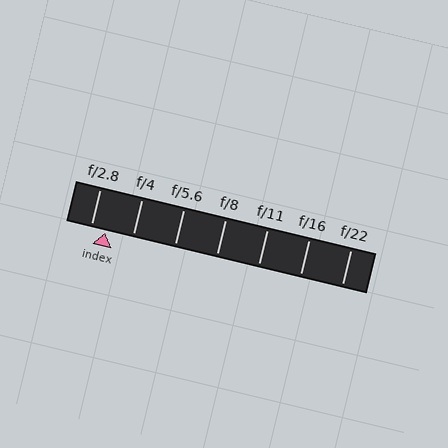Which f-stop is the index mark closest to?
The index mark is closest to f/2.8.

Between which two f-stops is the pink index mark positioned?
The index mark is between f/2.8 and f/4.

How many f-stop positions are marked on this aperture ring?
There are 7 f-stop positions marked.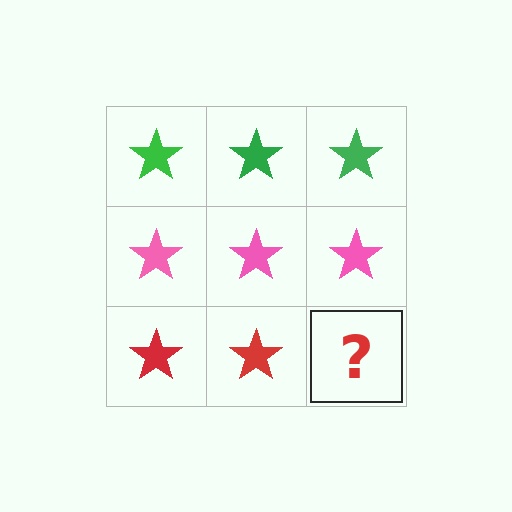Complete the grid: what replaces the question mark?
The question mark should be replaced with a red star.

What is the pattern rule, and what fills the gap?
The rule is that each row has a consistent color. The gap should be filled with a red star.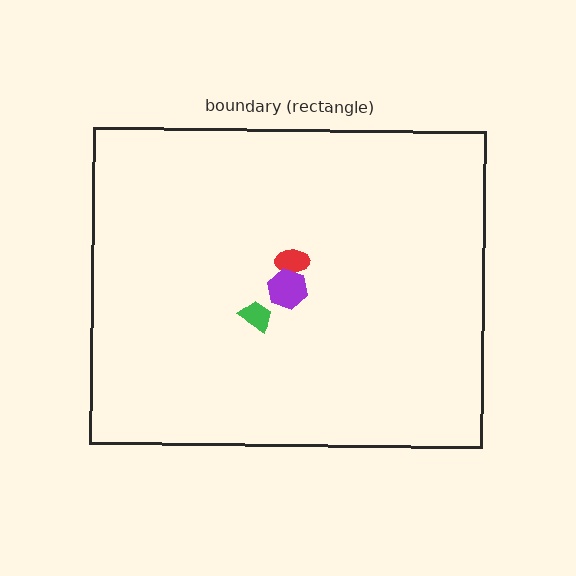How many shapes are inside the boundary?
3 inside, 0 outside.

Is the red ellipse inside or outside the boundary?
Inside.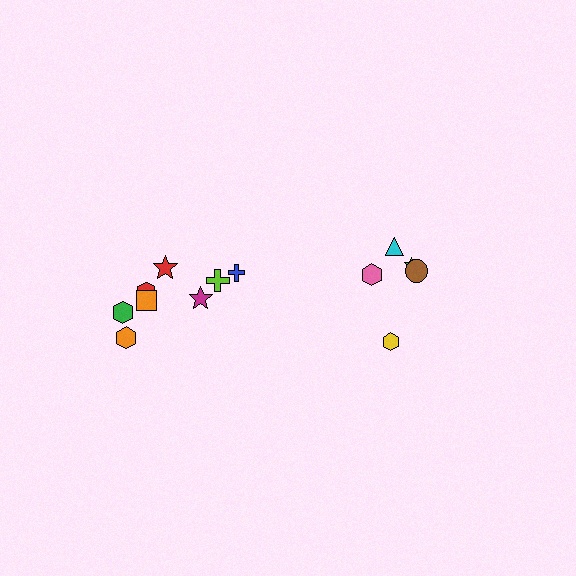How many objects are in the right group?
There are 5 objects.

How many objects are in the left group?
There are 8 objects.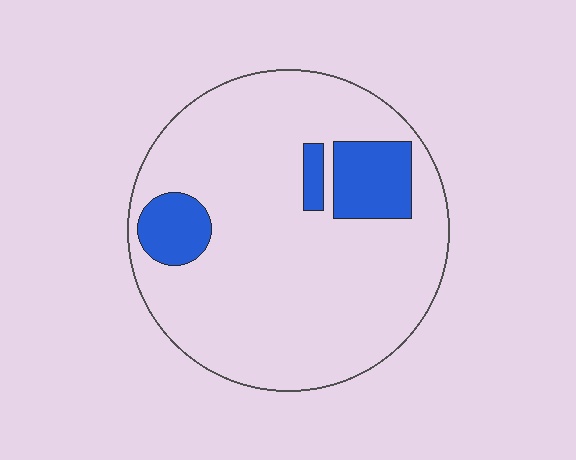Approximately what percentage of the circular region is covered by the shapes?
Approximately 15%.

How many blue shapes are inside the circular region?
3.